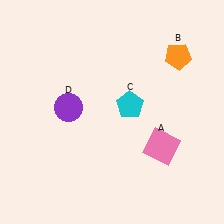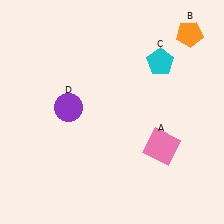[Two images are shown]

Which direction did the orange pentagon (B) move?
The orange pentagon (B) moved up.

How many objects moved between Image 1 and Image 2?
2 objects moved between the two images.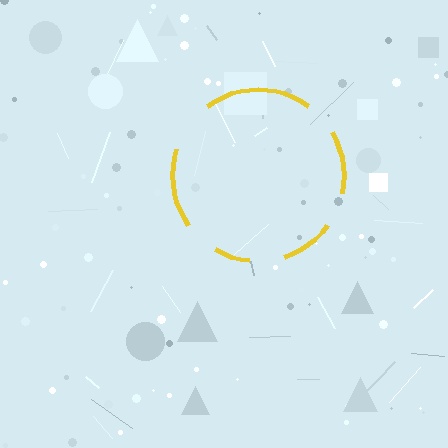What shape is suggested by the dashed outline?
The dashed outline suggests a circle.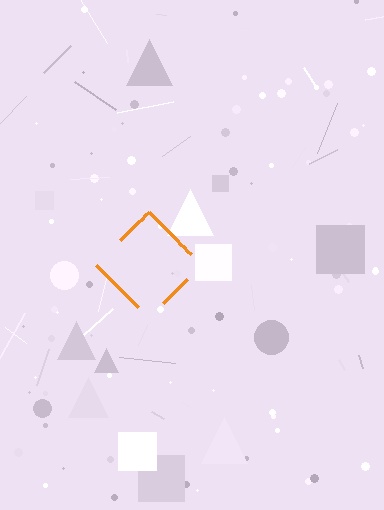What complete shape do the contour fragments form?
The contour fragments form a diamond.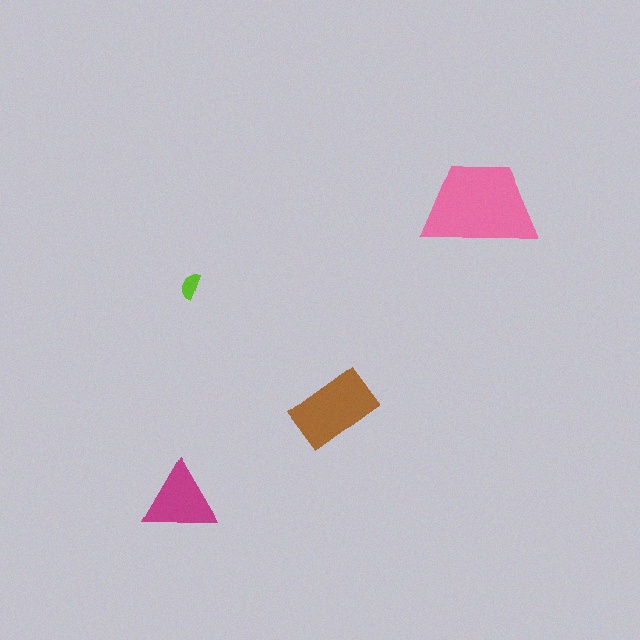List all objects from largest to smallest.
The pink trapezoid, the brown rectangle, the magenta triangle, the lime semicircle.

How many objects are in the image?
There are 4 objects in the image.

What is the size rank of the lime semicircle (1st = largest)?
4th.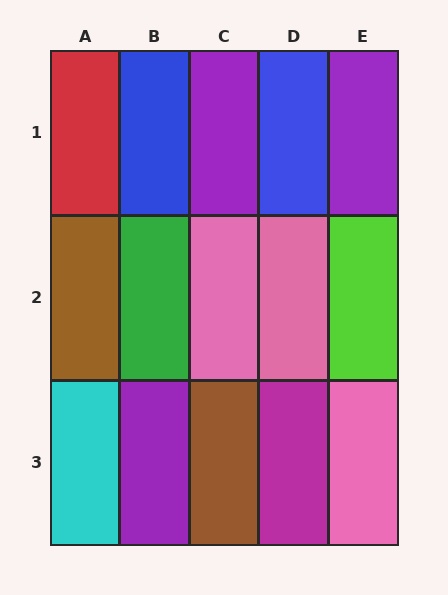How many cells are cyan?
1 cell is cyan.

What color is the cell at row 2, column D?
Pink.